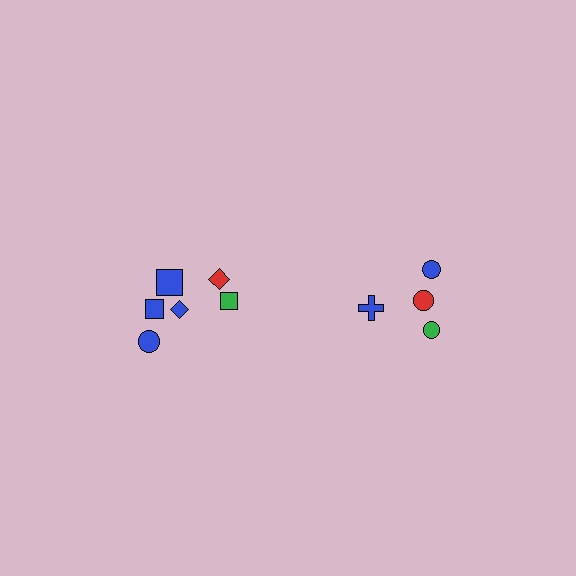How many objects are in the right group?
There are 4 objects.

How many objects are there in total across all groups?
There are 10 objects.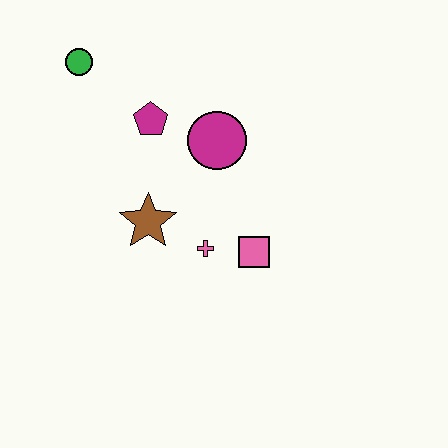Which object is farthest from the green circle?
The pink square is farthest from the green circle.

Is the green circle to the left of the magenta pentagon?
Yes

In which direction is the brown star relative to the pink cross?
The brown star is to the left of the pink cross.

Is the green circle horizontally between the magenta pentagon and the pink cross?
No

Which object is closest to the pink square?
The pink cross is closest to the pink square.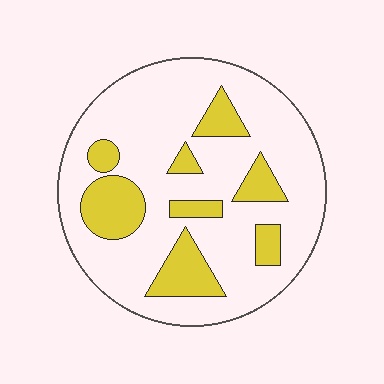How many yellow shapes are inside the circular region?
8.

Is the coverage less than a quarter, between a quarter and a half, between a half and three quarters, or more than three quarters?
Less than a quarter.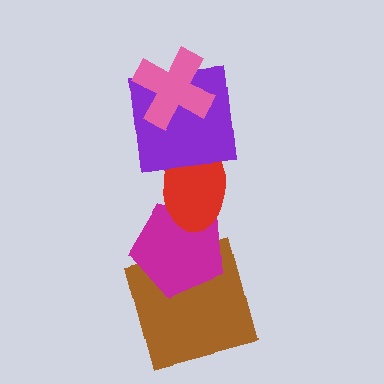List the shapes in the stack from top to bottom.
From top to bottom: the pink cross, the purple square, the red ellipse, the magenta pentagon, the brown square.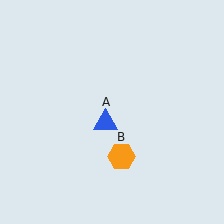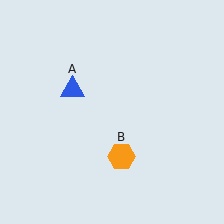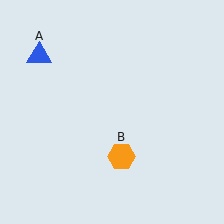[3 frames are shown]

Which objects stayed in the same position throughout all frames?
Orange hexagon (object B) remained stationary.